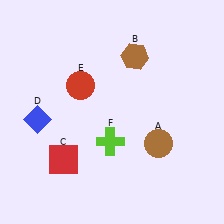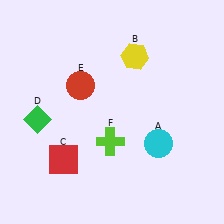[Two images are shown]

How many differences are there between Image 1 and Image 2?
There are 3 differences between the two images.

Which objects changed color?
A changed from brown to cyan. B changed from brown to yellow. D changed from blue to green.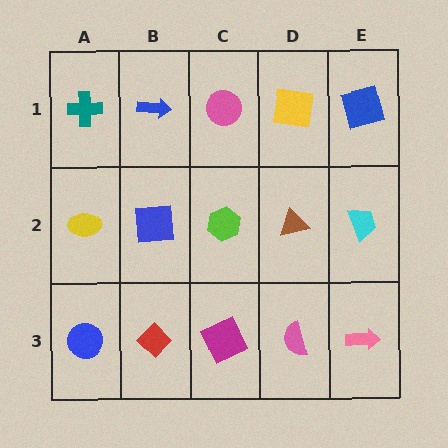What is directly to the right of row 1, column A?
A blue arrow.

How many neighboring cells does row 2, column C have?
4.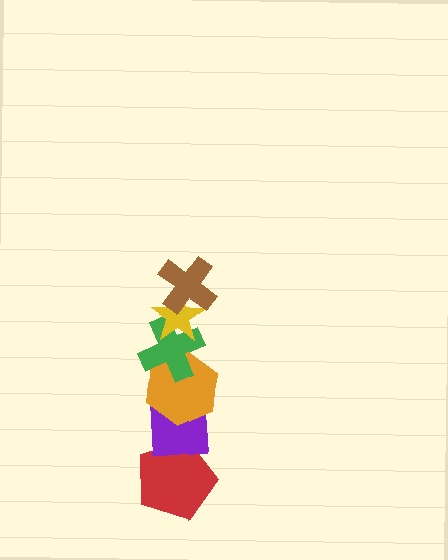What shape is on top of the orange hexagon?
The green cross is on top of the orange hexagon.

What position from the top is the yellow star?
The yellow star is 2nd from the top.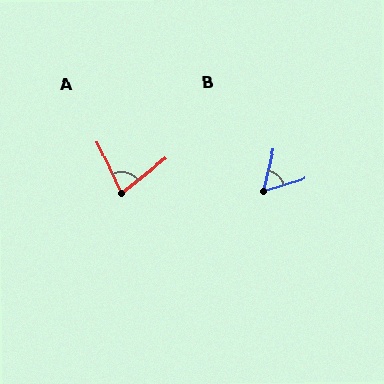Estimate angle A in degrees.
Approximately 77 degrees.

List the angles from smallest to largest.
B (60°), A (77°).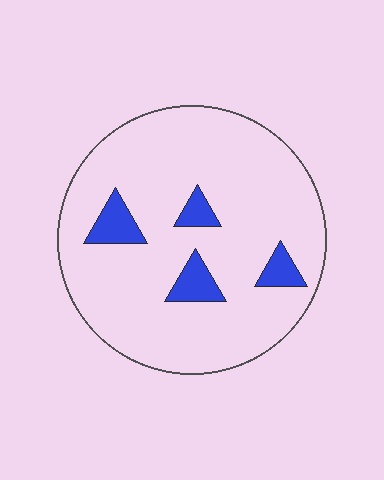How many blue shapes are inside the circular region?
4.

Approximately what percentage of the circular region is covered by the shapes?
Approximately 10%.